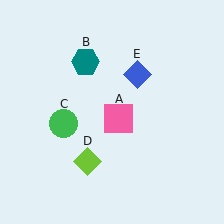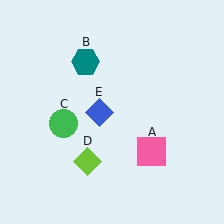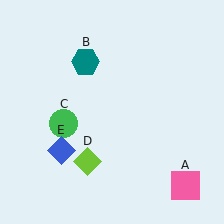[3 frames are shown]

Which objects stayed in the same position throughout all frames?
Teal hexagon (object B) and green circle (object C) and lime diamond (object D) remained stationary.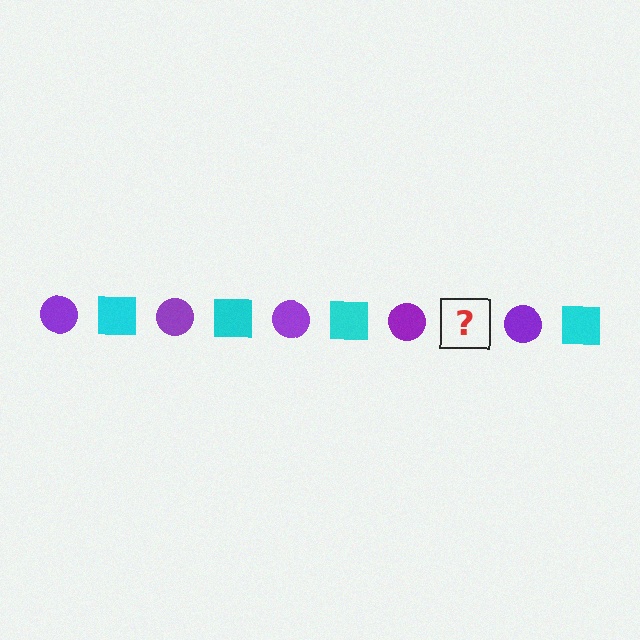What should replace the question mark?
The question mark should be replaced with a cyan square.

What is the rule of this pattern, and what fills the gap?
The rule is that the pattern alternates between purple circle and cyan square. The gap should be filled with a cyan square.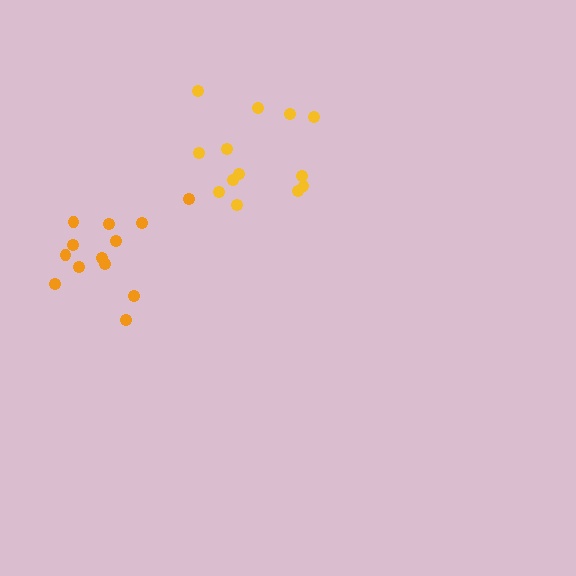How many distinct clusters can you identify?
There are 2 distinct clusters.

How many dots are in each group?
Group 1: 13 dots, Group 2: 13 dots (26 total).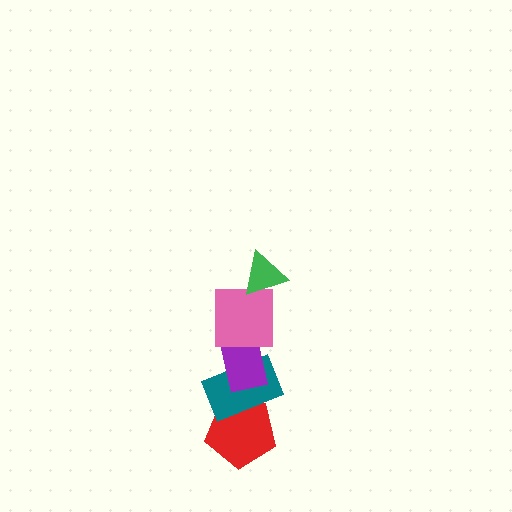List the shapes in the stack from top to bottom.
From top to bottom: the green triangle, the pink square, the purple rectangle, the teal rectangle, the red pentagon.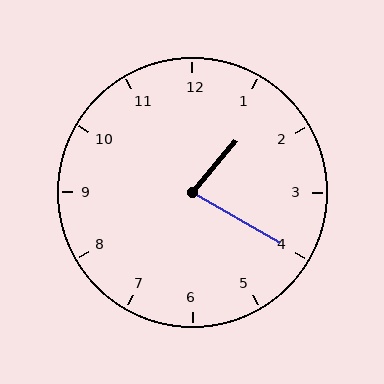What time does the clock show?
1:20.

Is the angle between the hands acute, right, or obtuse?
It is acute.